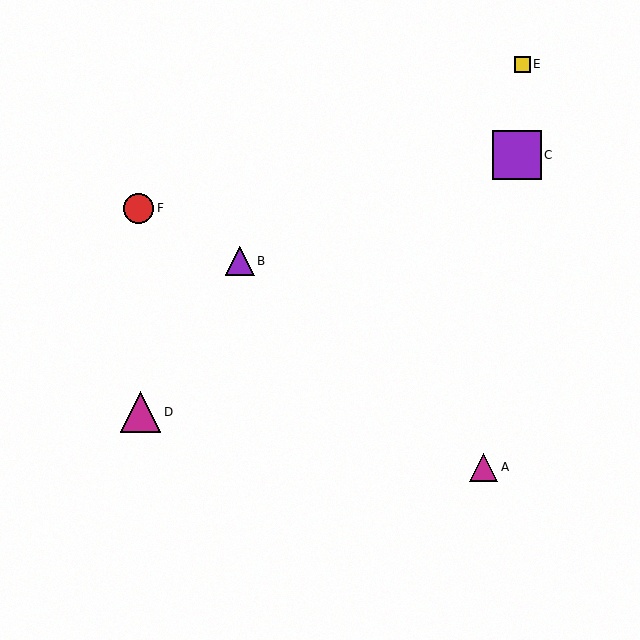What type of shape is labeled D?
Shape D is a magenta triangle.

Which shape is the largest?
The purple square (labeled C) is the largest.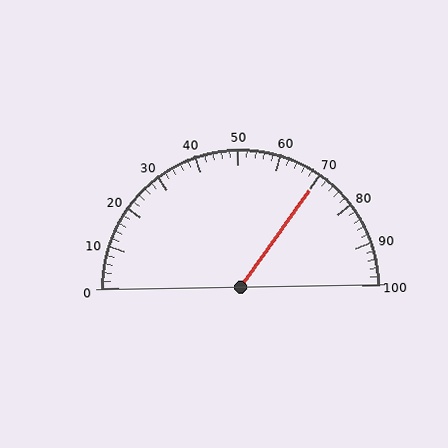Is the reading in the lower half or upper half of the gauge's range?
The reading is in the upper half of the range (0 to 100).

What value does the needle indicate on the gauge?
The needle indicates approximately 70.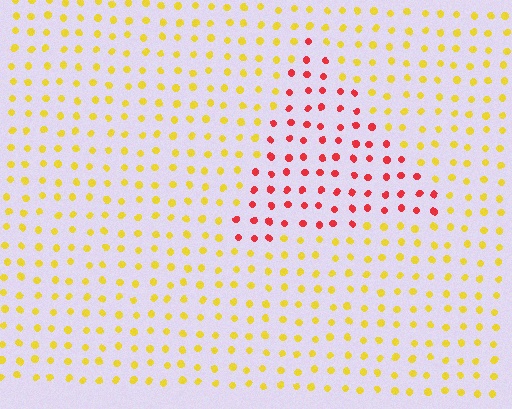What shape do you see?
I see a triangle.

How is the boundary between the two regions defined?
The boundary is defined purely by a slight shift in hue (about 58 degrees). Spacing, size, and orientation are identical on both sides.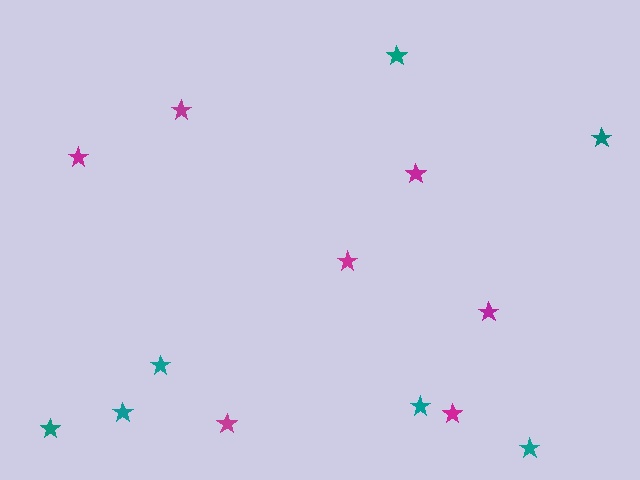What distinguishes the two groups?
There are 2 groups: one group of teal stars (7) and one group of magenta stars (7).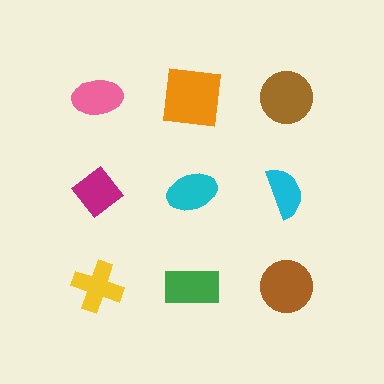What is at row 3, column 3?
A brown circle.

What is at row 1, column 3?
A brown circle.